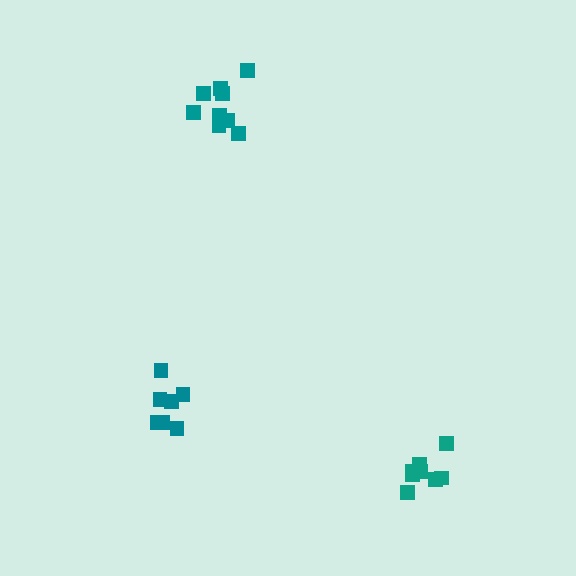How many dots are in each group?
Group 1: 7 dots, Group 2: 8 dots, Group 3: 9 dots (24 total).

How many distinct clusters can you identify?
There are 3 distinct clusters.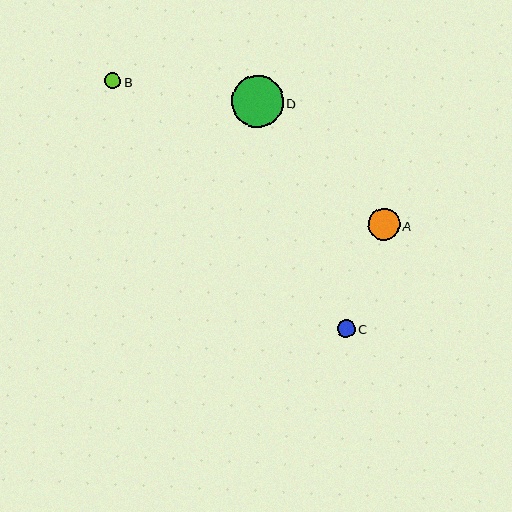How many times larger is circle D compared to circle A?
Circle D is approximately 1.6 times the size of circle A.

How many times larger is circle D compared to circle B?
Circle D is approximately 3.1 times the size of circle B.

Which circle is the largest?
Circle D is the largest with a size of approximately 52 pixels.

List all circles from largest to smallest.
From largest to smallest: D, A, C, B.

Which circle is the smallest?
Circle B is the smallest with a size of approximately 17 pixels.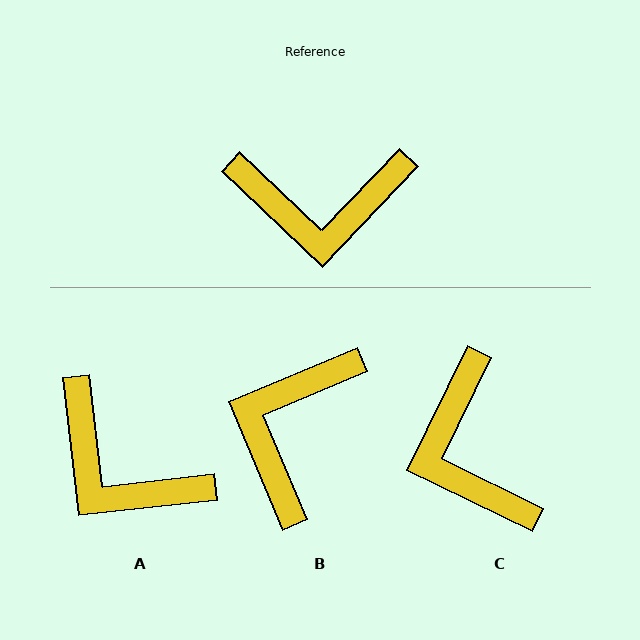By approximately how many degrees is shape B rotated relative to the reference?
Approximately 113 degrees clockwise.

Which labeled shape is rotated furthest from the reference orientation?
B, about 113 degrees away.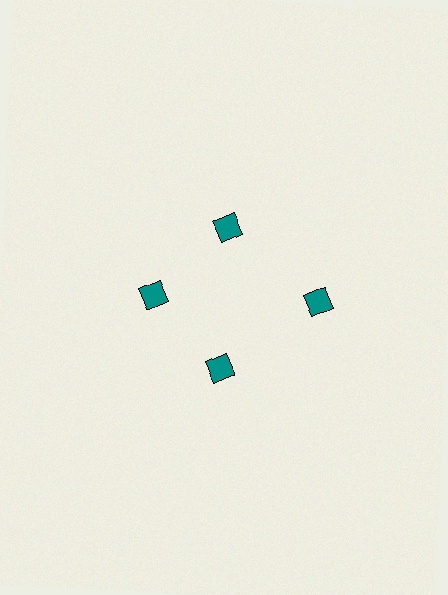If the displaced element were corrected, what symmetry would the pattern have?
It would have 4-fold rotational symmetry — the pattern would map onto itself every 90 degrees.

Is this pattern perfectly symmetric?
No. The 4 teal diamonds are arranged in a ring, but one element near the 3 o'clock position is pushed outward from the center, breaking the 4-fold rotational symmetry.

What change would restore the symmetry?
The symmetry would be restored by moving it inward, back onto the ring so that all 4 diamonds sit at equal angles and equal distance from the center.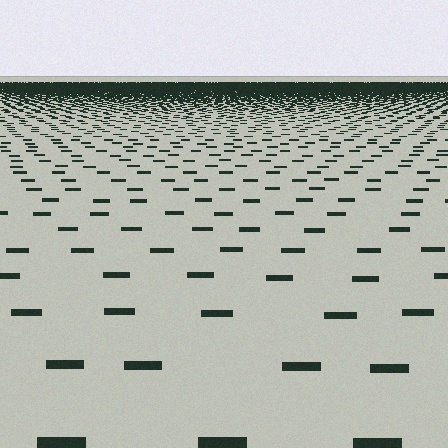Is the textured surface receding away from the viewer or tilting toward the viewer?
The surface is receding away from the viewer. Texture elements get smaller and denser toward the top.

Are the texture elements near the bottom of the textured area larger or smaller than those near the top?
Larger. Near the bottom, elements are closer to the viewer and appear at a bigger on-screen size.